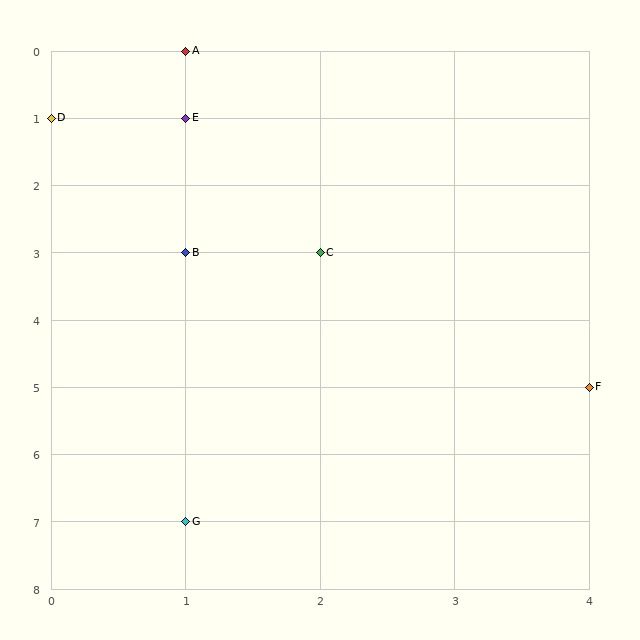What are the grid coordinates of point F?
Point F is at grid coordinates (4, 5).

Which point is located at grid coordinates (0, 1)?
Point D is at (0, 1).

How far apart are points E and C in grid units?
Points E and C are 1 column and 2 rows apart (about 2.2 grid units diagonally).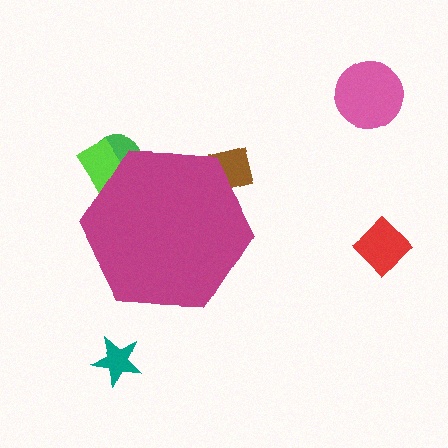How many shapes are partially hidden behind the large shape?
3 shapes are partially hidden.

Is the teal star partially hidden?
No, the teal star is fully visible.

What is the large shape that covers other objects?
A magenta hexagon.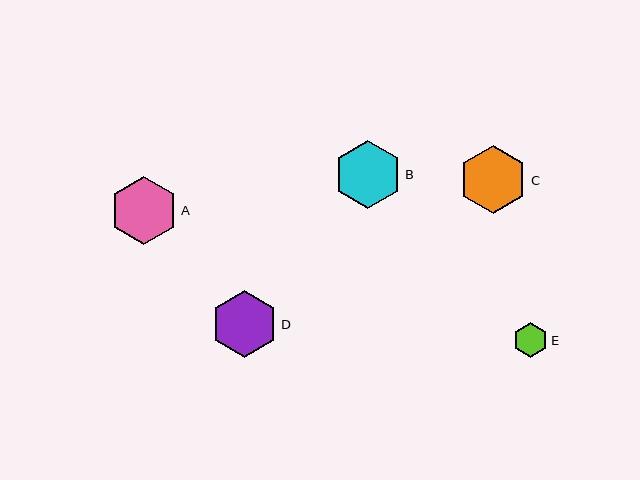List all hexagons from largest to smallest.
From largest to smallest: A, C, B, D, E.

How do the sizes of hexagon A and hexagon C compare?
Hexagon A and hexagon C are approximately the same size.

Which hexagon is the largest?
Hexagon A is the largest with a size of approximately 68 pixels.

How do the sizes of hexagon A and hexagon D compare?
Hexagon A and hexagon D are approximately the same size.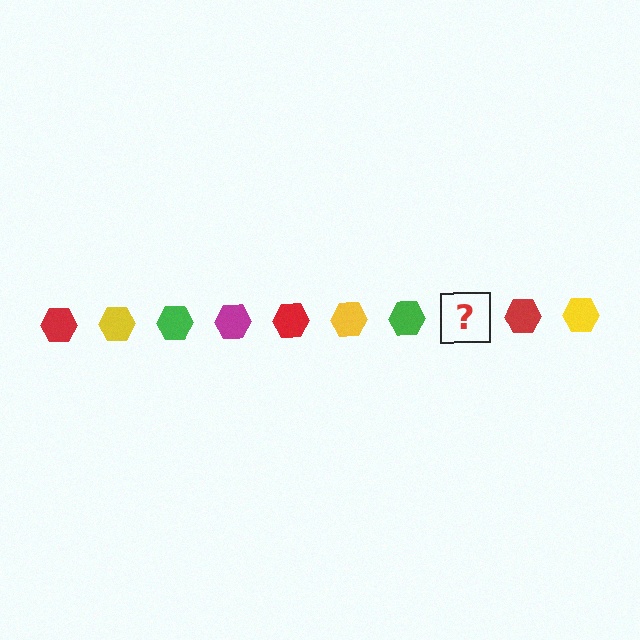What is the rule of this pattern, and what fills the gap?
The rule is that the pattern cycles through red, yellow, green, magenta hexagons. The gap should be filled with a magenta hexagon.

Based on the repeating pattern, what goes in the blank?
The blank should be a magenta hexagon.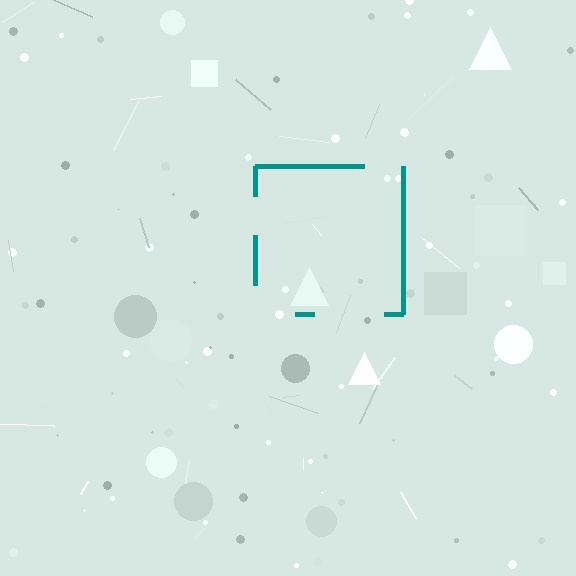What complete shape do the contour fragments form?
The contour fragments form a square.